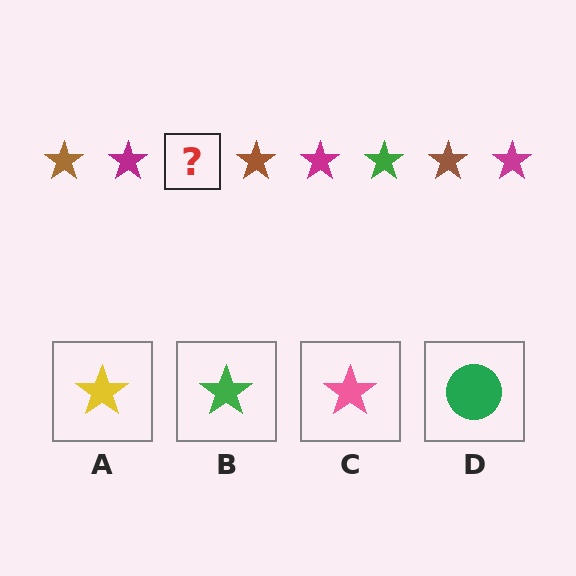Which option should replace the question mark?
Option B.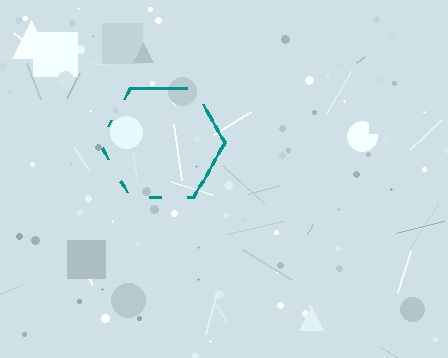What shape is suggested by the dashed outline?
The dashed outline suggests a hexagon.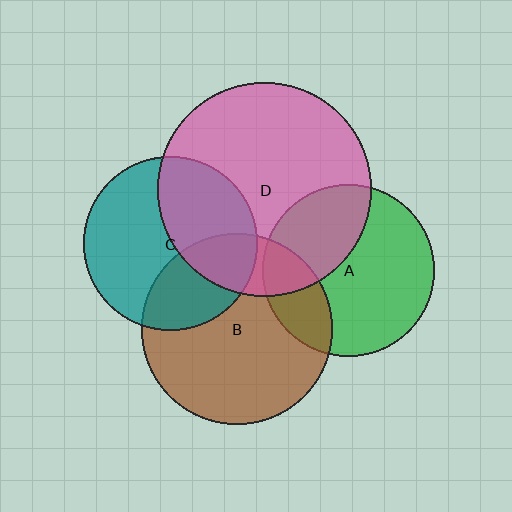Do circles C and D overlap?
Yes.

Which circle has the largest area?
Circle D (pink).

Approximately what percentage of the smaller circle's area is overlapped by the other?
Approximately 40%.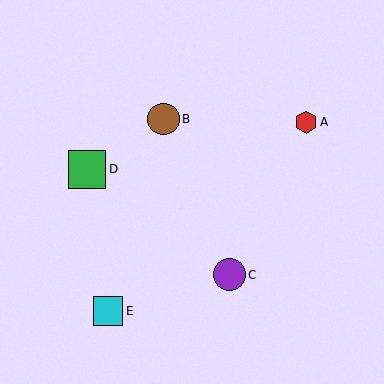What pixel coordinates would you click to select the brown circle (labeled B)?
Click at (163, 119) to select the brown circle B.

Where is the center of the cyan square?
The center of the cyan square is at (108, 311).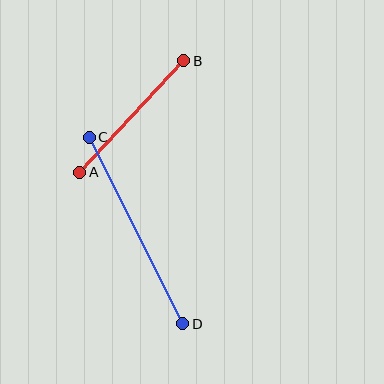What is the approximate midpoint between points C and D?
The midpoint is at approximately (136, 230) pixels.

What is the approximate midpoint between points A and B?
The midpoint is at approximately (132, 116) pixels.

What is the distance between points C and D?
The distance is approximately 209 pixels.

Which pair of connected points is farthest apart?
Points C and D are farthest apart.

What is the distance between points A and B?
The distance is approximately 152 pixels.